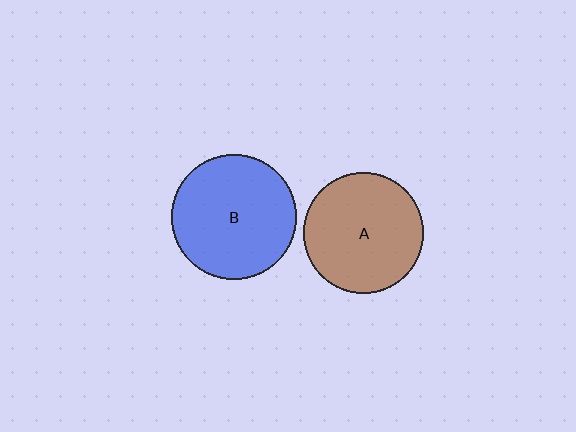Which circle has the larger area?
Circle B (blue).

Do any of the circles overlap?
No, none of the circles overlap.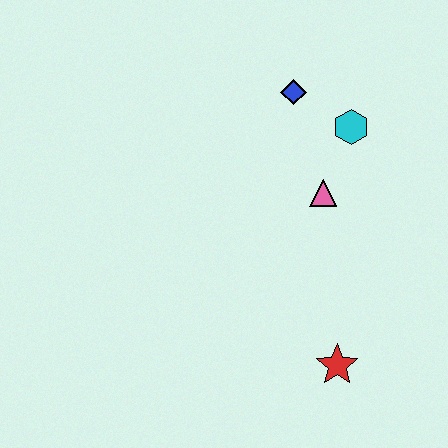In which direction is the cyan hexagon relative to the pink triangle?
The cyan hexagon is above the pink triangle.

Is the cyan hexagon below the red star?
No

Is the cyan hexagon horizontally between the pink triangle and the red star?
No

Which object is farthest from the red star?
The blue diamond is farthest from the red star.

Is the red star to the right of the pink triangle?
Yes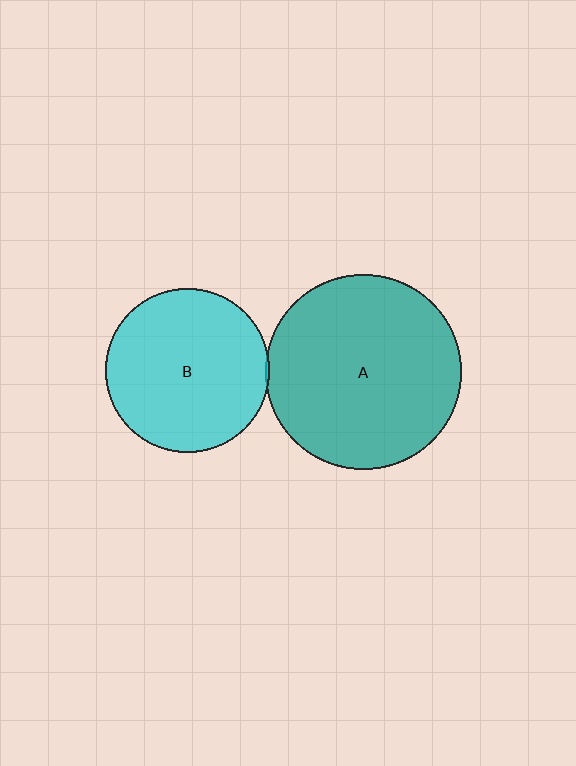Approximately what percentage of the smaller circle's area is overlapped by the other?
Approximately 5%.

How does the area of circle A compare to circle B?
Approximately 1.4 times.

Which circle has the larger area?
Circle A (teal).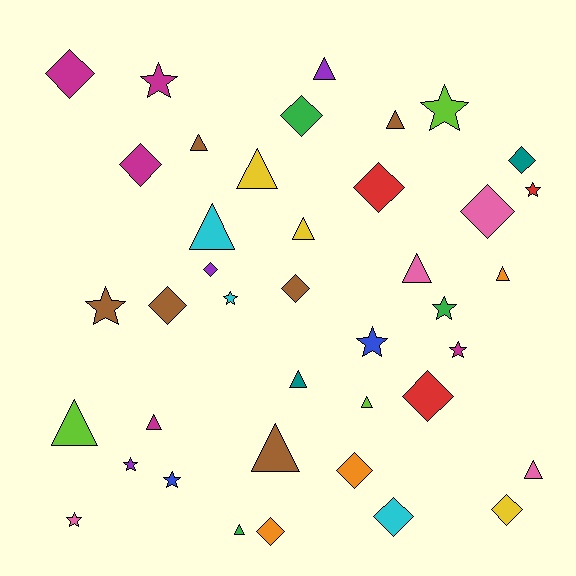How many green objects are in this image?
There are 3 green objects.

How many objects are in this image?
There are 40 objects.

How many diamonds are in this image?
There are 14 diamonds.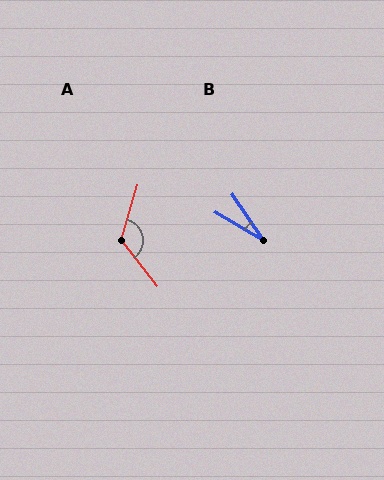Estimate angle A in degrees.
Approximately 126 degrees.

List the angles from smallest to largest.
B (26°), A (126°).